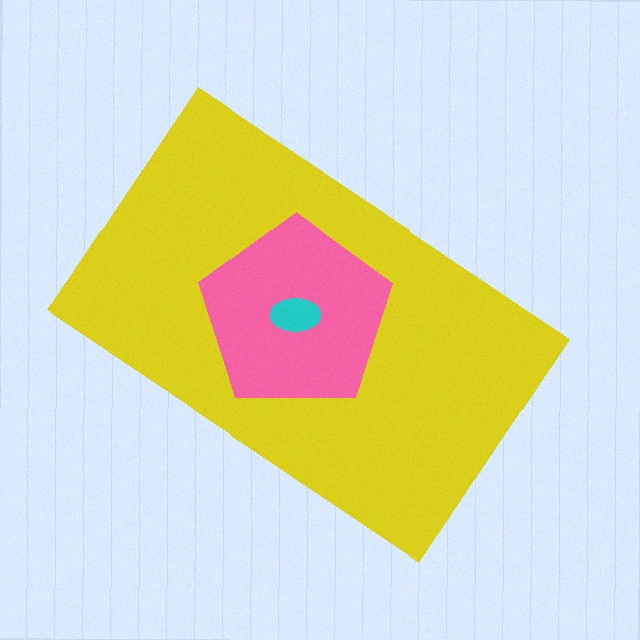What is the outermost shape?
The yellow rectangle.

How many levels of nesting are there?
3.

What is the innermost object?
The cyan ellipse.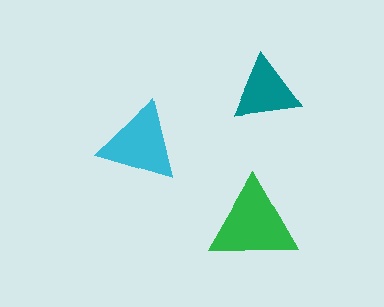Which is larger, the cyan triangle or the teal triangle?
The cyan one.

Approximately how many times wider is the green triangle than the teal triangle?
About 1.5 times wider.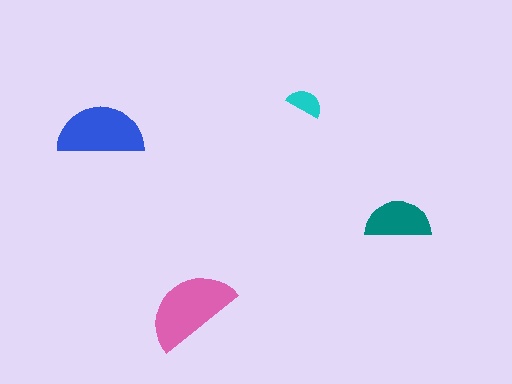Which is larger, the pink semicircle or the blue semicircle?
The pink one.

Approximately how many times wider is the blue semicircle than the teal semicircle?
About 1.5 times wider.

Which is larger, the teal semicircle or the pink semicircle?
The pink one.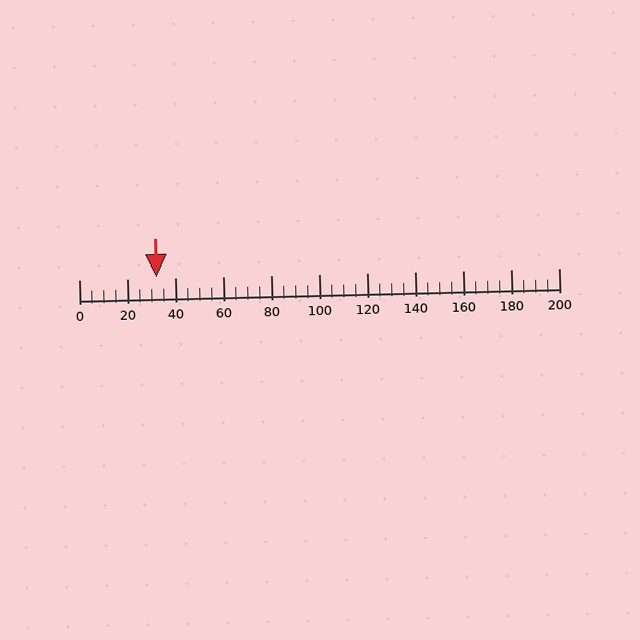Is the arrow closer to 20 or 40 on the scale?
The arrow is closer to 40.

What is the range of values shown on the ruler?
The ruler shows values from 0 to 200.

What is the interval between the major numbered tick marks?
The major tick marks are spaced 20 units apart.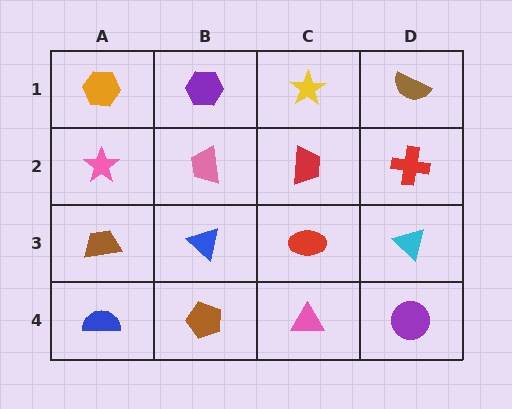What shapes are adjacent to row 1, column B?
A pink trapezoid (row 2, column B), an orange hexagon (row 1, column A), a yellow star (row 1, column C).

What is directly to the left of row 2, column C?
A pink trapezoid.